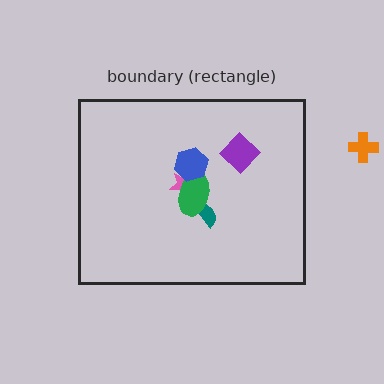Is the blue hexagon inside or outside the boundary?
Inside.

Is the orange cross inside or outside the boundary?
Outside.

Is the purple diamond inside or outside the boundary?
Inside.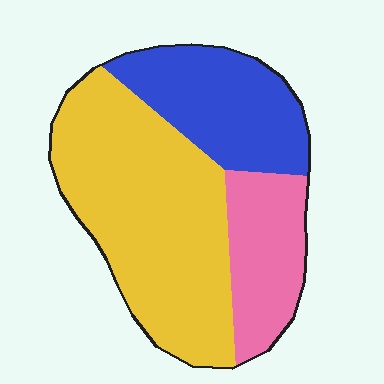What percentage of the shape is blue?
Blue takes up about one quarter (1/4) of the shape.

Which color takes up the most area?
Yellow, at roughly 55%.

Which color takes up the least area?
Pink, at roughly 20%.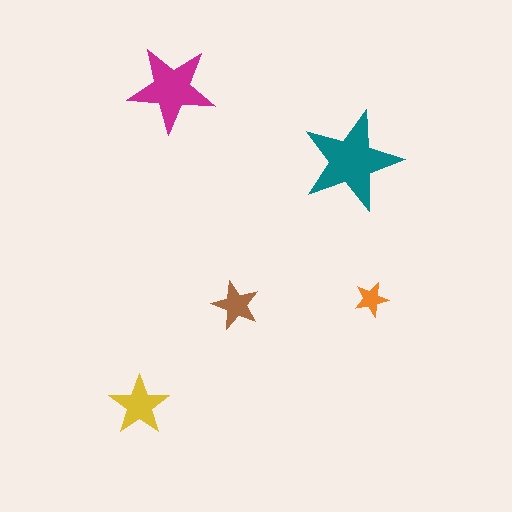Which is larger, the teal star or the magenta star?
The teal one.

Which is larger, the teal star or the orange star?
The teal one.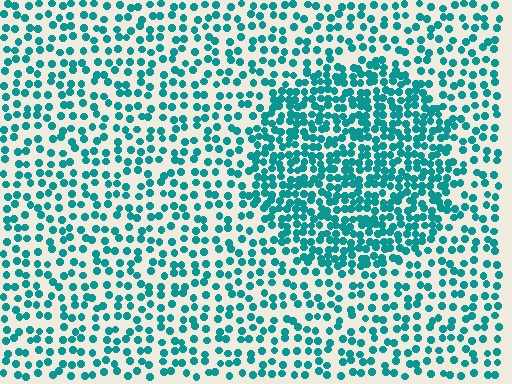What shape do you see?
I see a circle.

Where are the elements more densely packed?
The elements are more densely packed inside the circle boundary.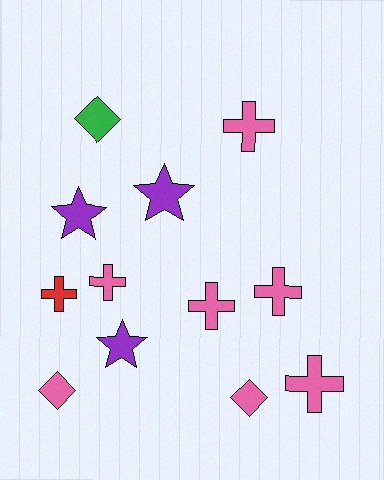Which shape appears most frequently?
Cross, with 6 objects.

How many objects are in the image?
There are 12 objects.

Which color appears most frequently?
Pink, with 7 objects.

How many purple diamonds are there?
There are no purple diamonds.